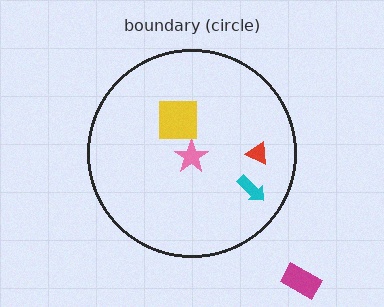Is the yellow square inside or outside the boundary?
Inside.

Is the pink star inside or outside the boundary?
Inside.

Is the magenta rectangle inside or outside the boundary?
Outside.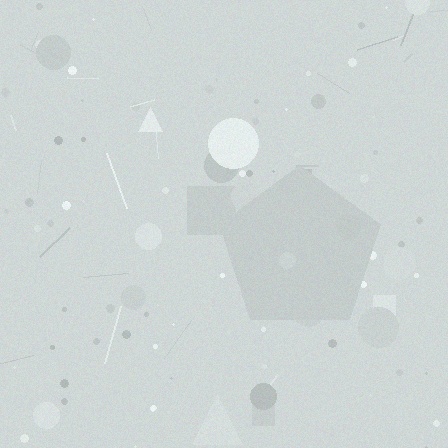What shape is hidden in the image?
A pentagon is hidden in the image.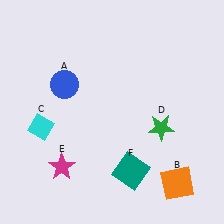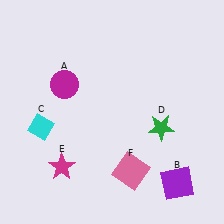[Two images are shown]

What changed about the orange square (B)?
In Image 1, B is orange. In Image 2, it changed to purple.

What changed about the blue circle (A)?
In Image 1, A is blue. In Image 2, it changed to magenta.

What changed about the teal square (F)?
In Image 1, F is teal. In Image 2, it changed to pink.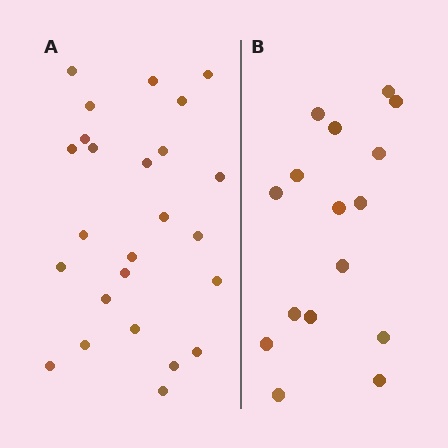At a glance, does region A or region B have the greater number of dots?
Region A (the left region) has more dots.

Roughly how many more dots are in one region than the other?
Region A has roughly 8 or so more dots than region B.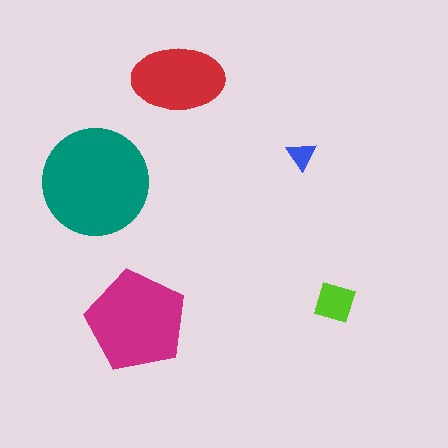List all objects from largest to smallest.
The teal circle, the magenta pentagon, the red ellipse, the lime diamond, the blue triangle.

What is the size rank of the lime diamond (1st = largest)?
4th.